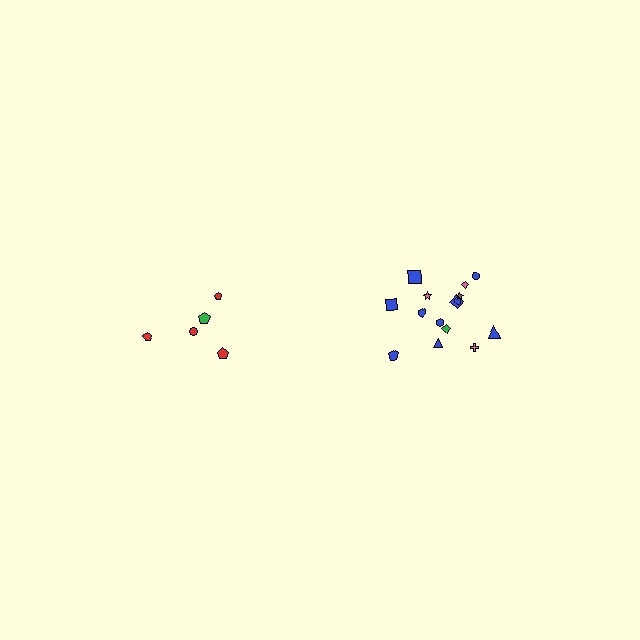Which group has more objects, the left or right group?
The right group.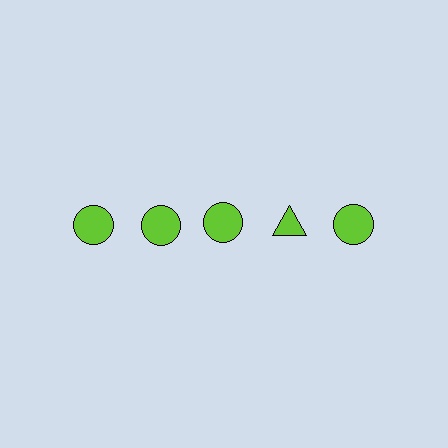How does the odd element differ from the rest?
It has a different shape: triangle instead of circle.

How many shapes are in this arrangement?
There are 5 shapes arranged in a grid pattern.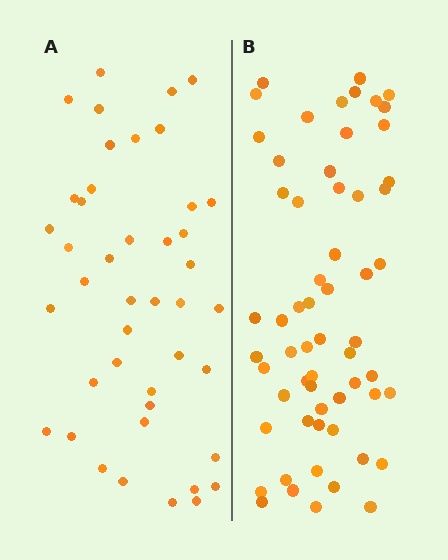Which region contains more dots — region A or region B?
Region B (the right region) has more dots.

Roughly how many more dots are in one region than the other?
Region B has approximately 15 more dots than region A.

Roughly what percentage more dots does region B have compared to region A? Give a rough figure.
About 40% more.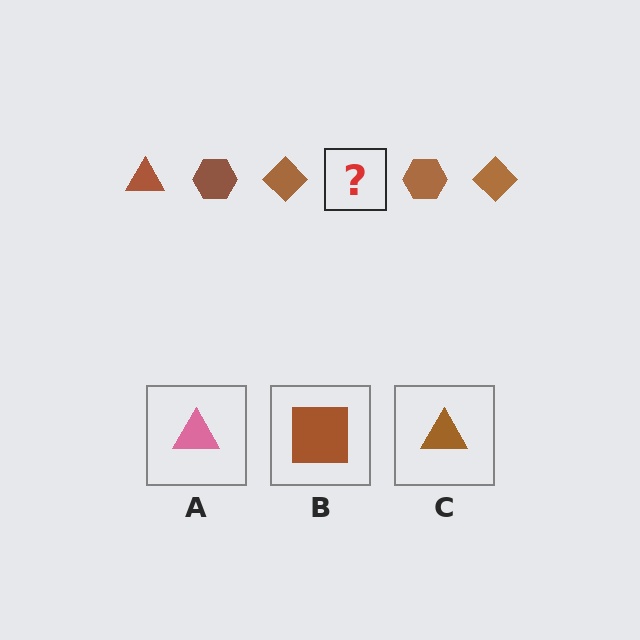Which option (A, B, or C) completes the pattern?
C.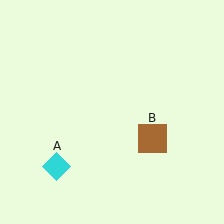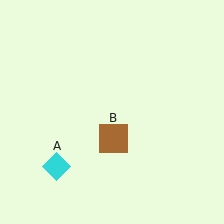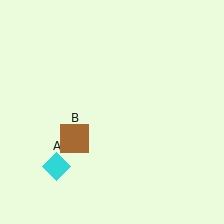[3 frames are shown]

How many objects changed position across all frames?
1 object changed position: brown square (object B).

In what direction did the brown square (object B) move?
The brown square (object B) moved left.